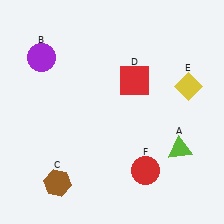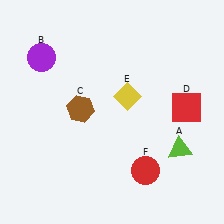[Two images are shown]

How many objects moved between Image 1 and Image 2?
3 objects moved between the two images.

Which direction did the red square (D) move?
The red square (D) moved right.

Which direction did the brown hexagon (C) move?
The brown hexagon (C) moved up.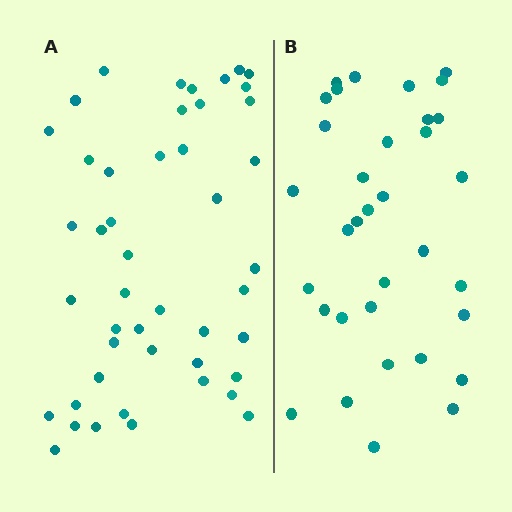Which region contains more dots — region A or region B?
Region A (the left region) has more dots.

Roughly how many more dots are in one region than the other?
Region A has roughly 12 or so more dots than region B.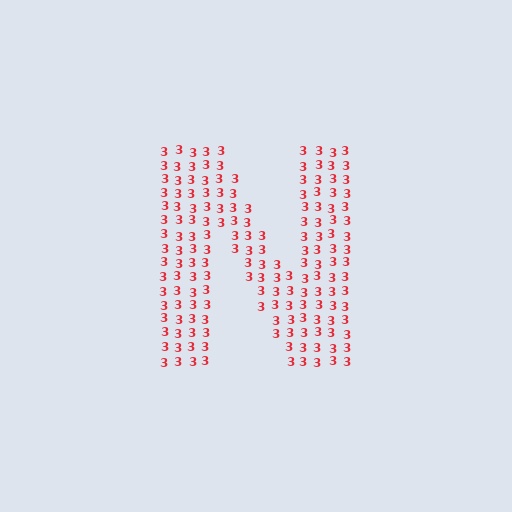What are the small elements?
The small elements are digit 3's.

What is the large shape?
The large shape is the letter N.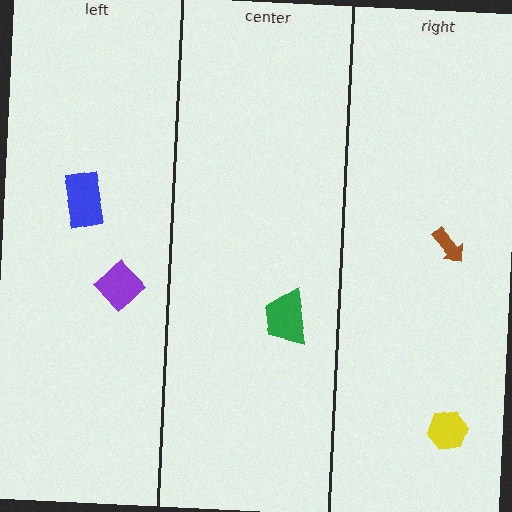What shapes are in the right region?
The yellow hexagon, the brown arrow.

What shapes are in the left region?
The blue rectangle, the purple diamond.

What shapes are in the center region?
The green trapezoid.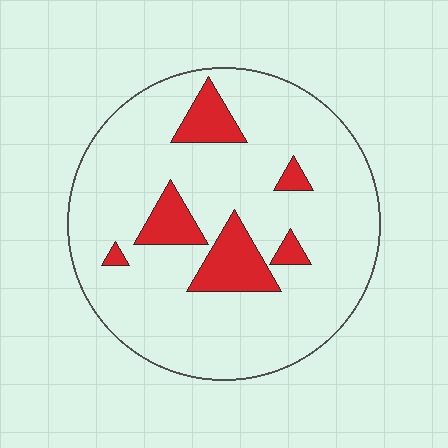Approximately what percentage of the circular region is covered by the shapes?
Approximately 15%.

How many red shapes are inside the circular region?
6.